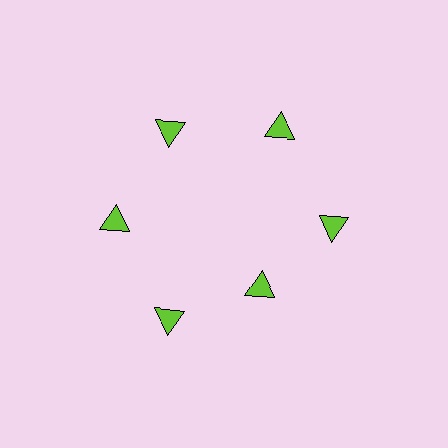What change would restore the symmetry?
The symmetry would be restored by moving it outward, back onto the ring so that all 6 triangles sit at equal angles and equal distance from the center.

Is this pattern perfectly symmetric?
No. The 6 lime triangles are arranged in a ring, but one element near the 5 o'clock position is pulled inward toward the center, breaking the 6-fold rotational symmetry.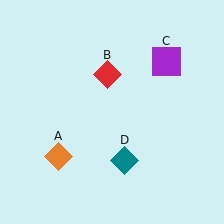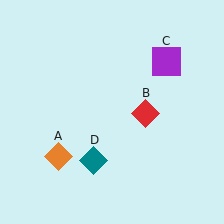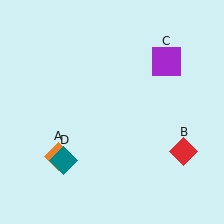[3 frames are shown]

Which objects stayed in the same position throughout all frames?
Orange diamond (object A) and purple square (object C) remained stationary.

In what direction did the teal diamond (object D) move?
The teal diamond (object D) moved left.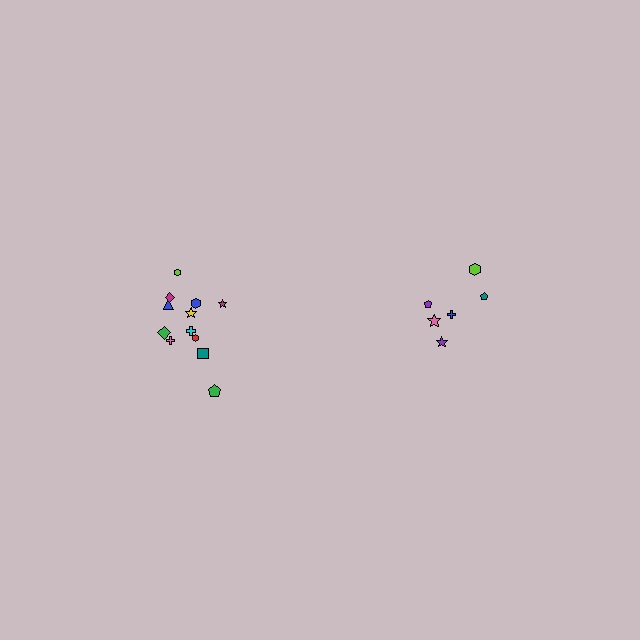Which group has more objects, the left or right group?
The left group.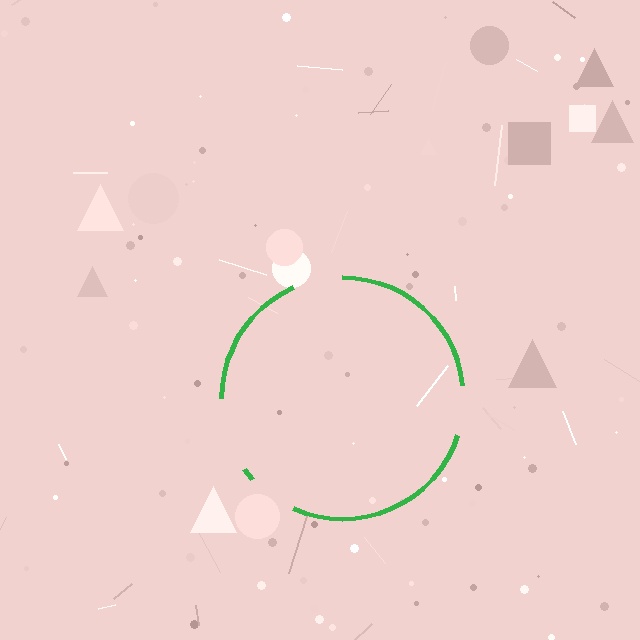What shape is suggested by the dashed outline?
The dashed outline suggests a circle.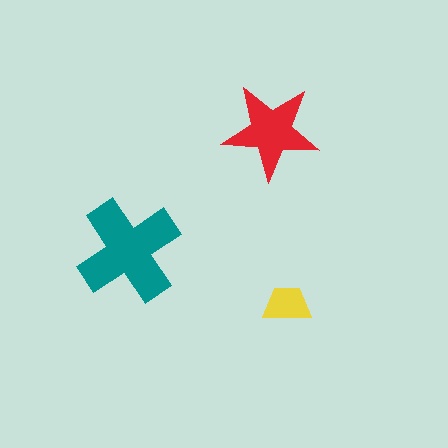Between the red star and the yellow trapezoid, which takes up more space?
The red star.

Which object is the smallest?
The yellow trapezoid.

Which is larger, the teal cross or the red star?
The teal cross.